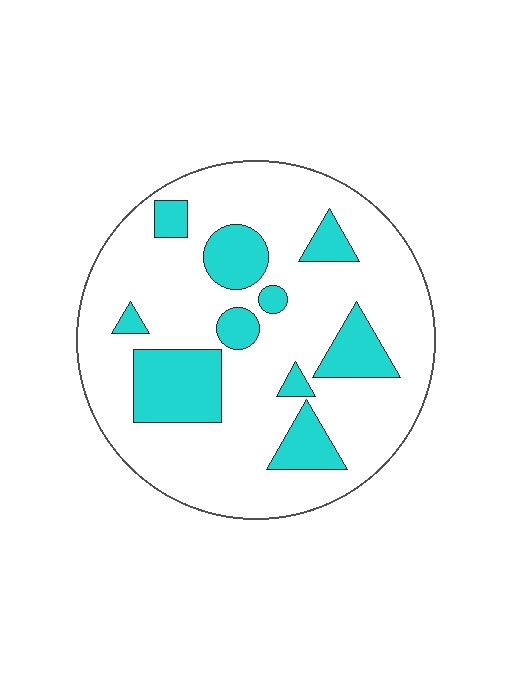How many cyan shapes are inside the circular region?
10.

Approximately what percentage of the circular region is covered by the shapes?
Approximately 25%.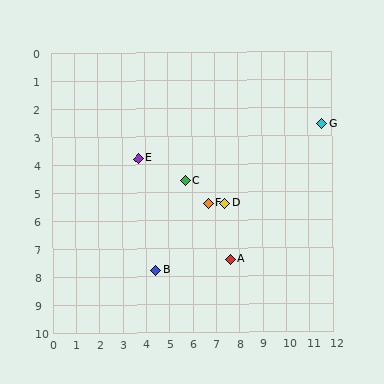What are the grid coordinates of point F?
Point F is at approximately (6.7, 5.4).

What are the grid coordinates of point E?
Point E is at approximately (3.7, 3.8).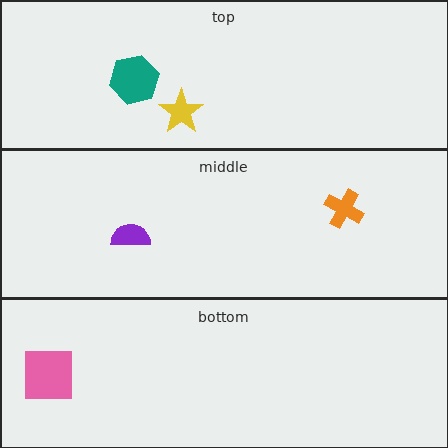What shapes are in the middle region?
The orange cross, the purple semicircle.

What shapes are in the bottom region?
The pink square.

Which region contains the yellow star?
The top region.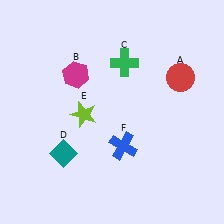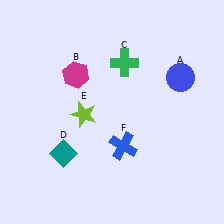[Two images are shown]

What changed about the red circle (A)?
In Image 1, A is red. In Image 2, it changed to blue.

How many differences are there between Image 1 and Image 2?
There is 1 difference between the two images.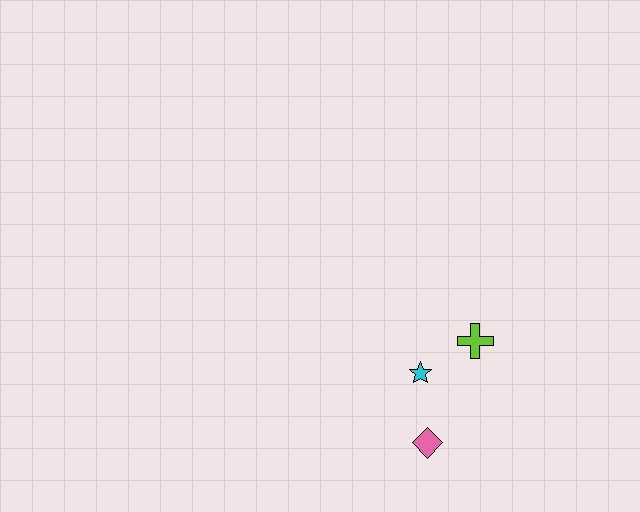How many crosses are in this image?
There is 1 cross.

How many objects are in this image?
There are 3 objects.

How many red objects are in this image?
There are no red objects.